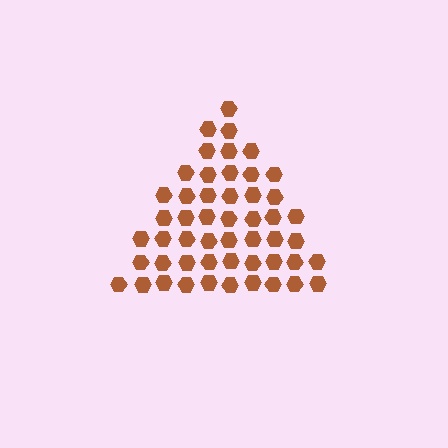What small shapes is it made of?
It is made of small hexagons.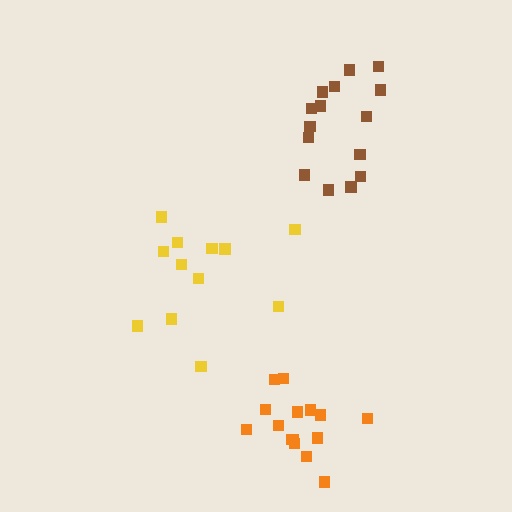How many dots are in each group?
Group 1: 15 dots, Group 2: 15 dots, Group 3: 12 dots (42 total).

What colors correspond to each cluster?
The clusters are colored: brown, orange, yellow.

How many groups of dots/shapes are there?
There are 3 groups.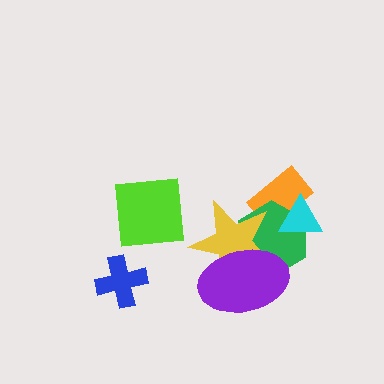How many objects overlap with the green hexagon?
4 objects overlap with the green hexagon.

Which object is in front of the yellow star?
The purple ellipse is in front of the yellow star.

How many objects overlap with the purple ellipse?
2 objects overlap with the purple ellipse.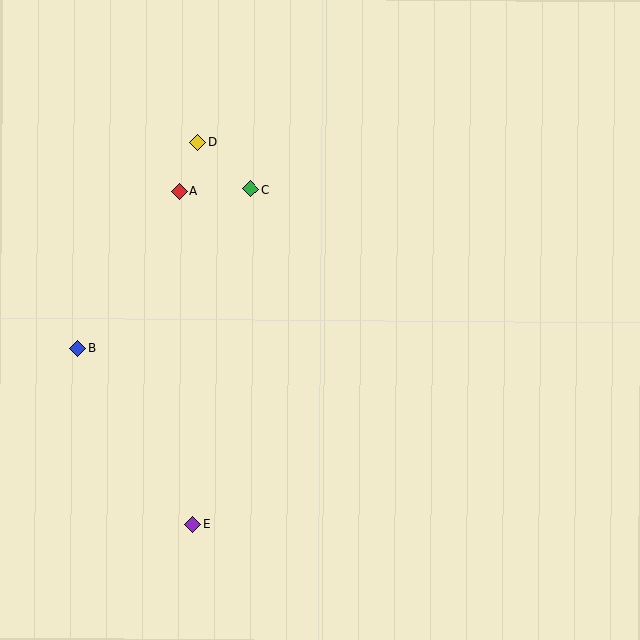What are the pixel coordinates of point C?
Point C is at (251, 189).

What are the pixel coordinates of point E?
Point E is at (193, 524).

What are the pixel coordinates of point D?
Point D is at (198, 142).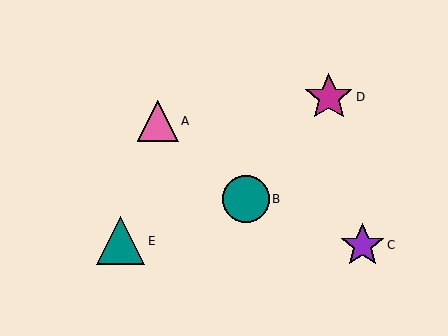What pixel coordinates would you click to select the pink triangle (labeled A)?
Click at (158, 121) to select the pink triangle A.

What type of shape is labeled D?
Shape D is a magenta star.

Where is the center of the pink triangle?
The center of the pink triangle is at (158, 121).